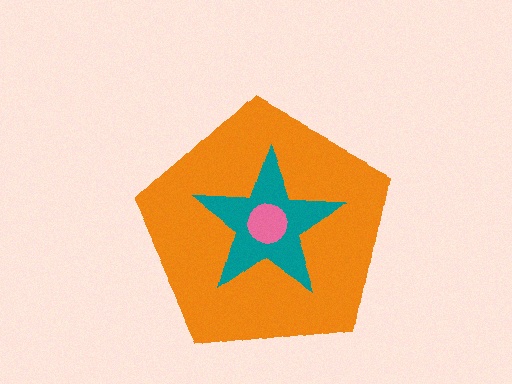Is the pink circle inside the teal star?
Yes.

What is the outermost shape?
The orange pentagon.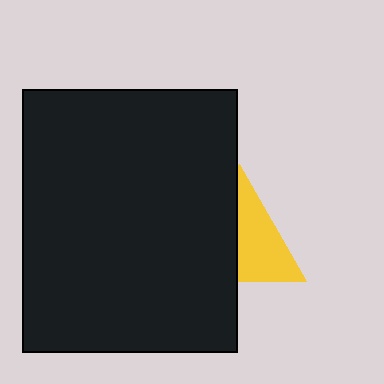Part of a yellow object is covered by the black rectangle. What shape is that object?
It is a triangle.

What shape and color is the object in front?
The object in front is a black rectangle.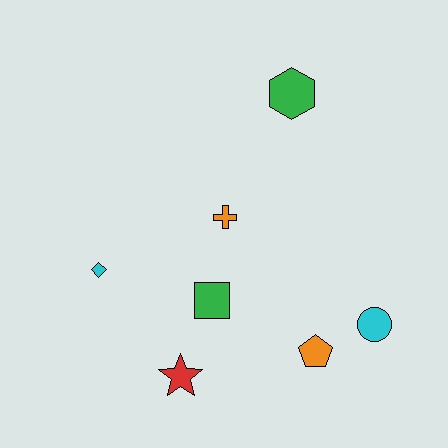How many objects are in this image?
There are 7 objects.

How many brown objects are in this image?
There are no brown objects.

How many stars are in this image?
There is 1 star.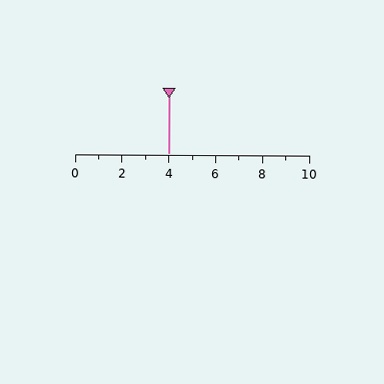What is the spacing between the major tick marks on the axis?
The major ticks are spaced 2 apart.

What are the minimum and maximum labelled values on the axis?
The axis runs from 0 to 10.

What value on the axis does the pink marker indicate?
The marker indicates approximately 4.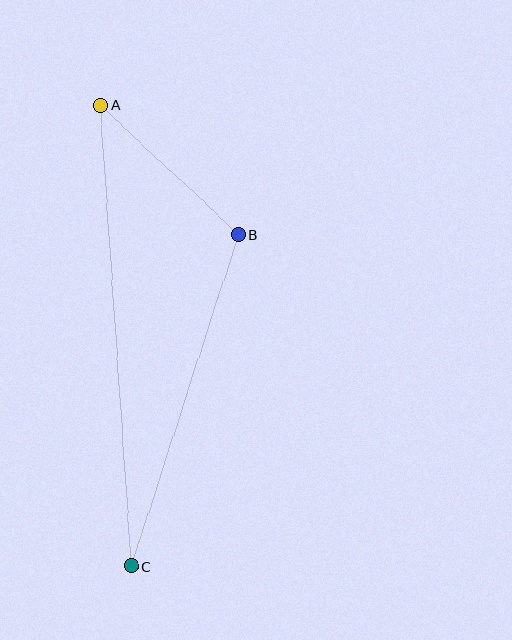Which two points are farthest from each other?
Points A and C are farthest from each other.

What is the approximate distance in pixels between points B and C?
The distance between B and C is approximately 348 pixels.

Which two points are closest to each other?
Points A and B are closest to each other.